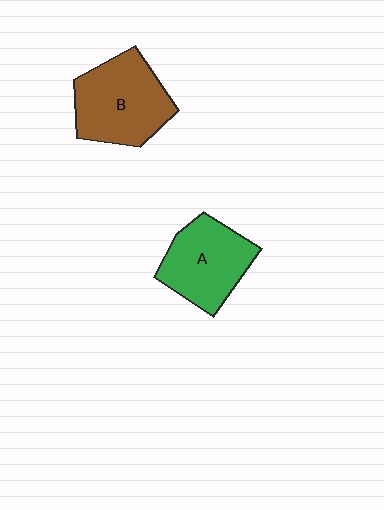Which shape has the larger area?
Shape B (brown).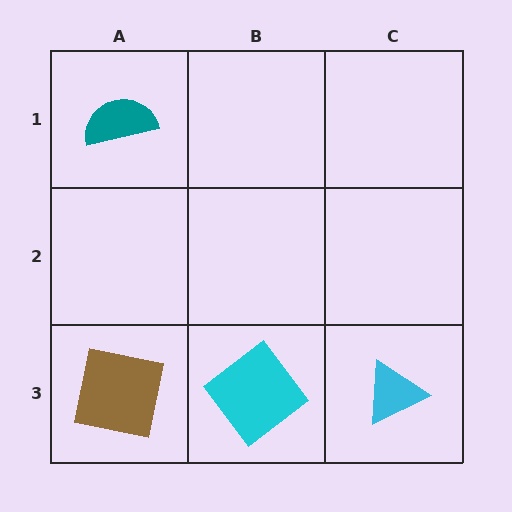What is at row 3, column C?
A cyan triangle.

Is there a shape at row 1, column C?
No, that cell is empty.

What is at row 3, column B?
A cyan diamond.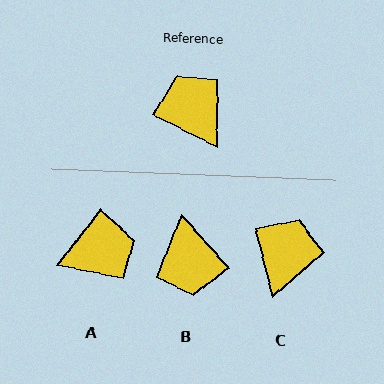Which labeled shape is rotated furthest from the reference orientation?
B, about 158 degrees away.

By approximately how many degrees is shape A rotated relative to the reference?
Approximately 101 degrees clockwise.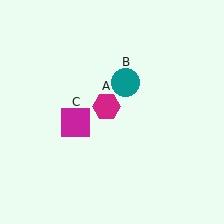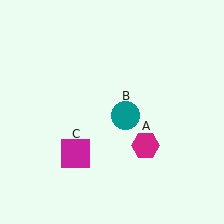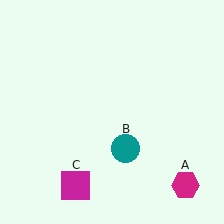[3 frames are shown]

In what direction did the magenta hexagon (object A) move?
The magenta hexagon (object A) moved down and to the right.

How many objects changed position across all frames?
3 objects changed position: magenta hexagon (object A), teal circle (object B), magenta square (object C).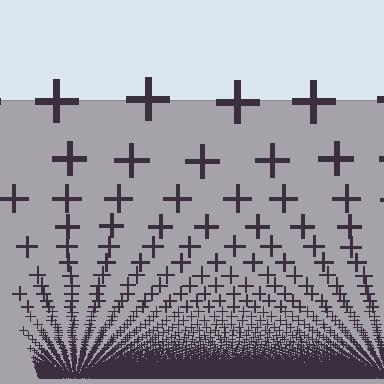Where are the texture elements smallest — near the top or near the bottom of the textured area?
Near the bottom.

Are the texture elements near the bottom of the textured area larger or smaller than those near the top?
Smaller. The gradient is inverted — elements near the bottom are smaller and denser.